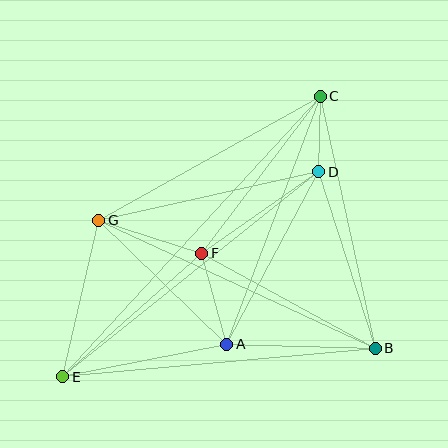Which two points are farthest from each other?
Points C and E are farthest from each other.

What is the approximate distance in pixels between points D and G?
The distance between D and G is approximately 225 pixels.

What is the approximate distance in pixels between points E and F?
The distance between E and F is approximately 186 pixels.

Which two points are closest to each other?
Points C and D are closest to each other.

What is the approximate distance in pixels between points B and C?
The distance between B and C is approximately 258 pixels.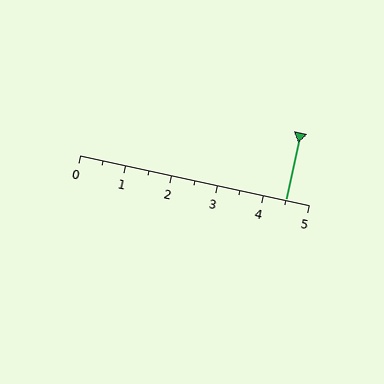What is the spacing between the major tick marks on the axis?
The major ticks are spaced 1 apart.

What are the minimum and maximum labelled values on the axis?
The axis runs from 0 to 5.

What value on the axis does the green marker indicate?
The marker indicates approximately 4.5.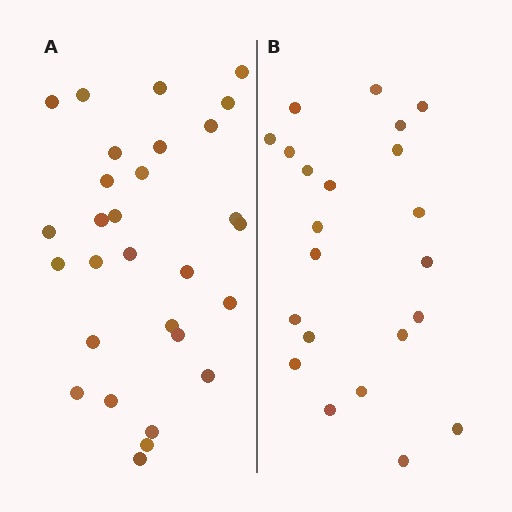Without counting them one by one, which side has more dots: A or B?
Region A (the left region) has more dots.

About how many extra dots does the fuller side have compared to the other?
Region A has roughly 8 or so more dots than region B.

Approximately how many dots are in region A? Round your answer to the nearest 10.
About 30 dots. (The exact count is 29, which rounds to 30.)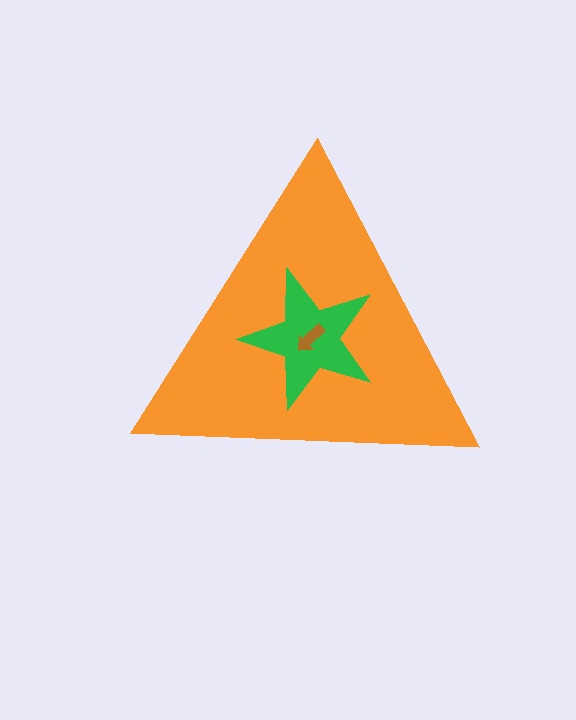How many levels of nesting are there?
3.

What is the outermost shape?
The orange triangle.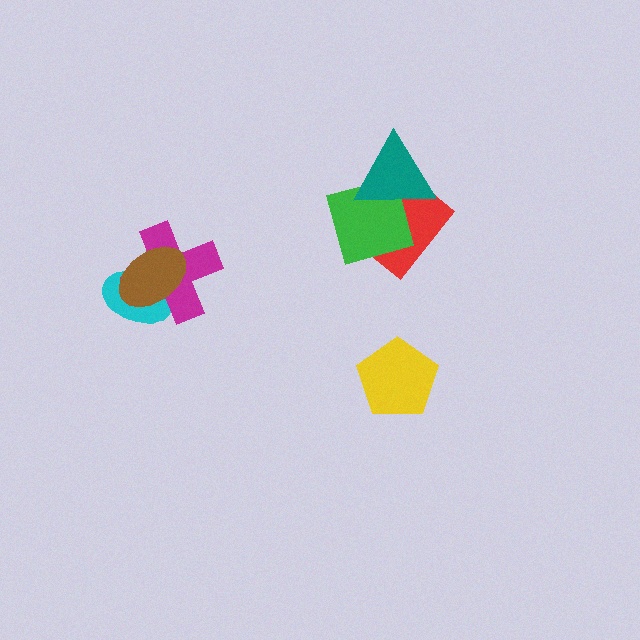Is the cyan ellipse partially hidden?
Yes, it is partially covered by another shape.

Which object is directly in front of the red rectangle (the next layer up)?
The green square is directly in front of the red rectangle.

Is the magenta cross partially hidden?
Yes, it is partially covered by another shape.